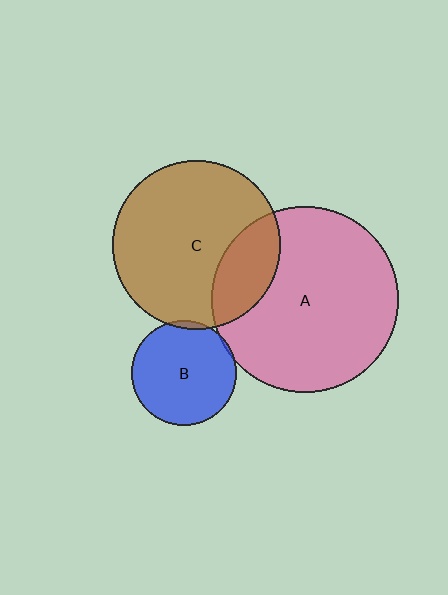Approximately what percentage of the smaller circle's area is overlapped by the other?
Approximately 5%.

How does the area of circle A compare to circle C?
Approximately 1.2 times.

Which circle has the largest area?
Circle A (pink).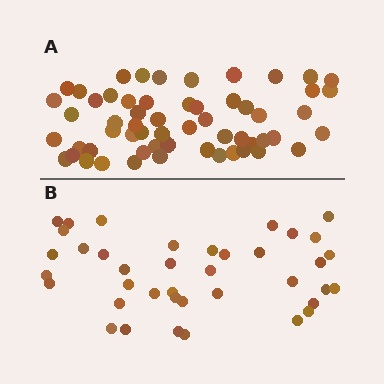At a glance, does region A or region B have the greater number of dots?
Region A (the top region) has more dots.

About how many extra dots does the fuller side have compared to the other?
Region A has approximately 20 more dots than region B.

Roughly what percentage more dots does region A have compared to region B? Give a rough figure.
About 50% more.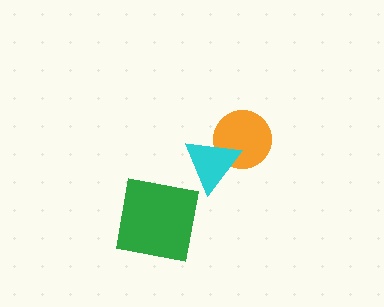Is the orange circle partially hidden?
Yes, it is partially covered by another shape.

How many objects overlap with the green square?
0 objects overlap with the green square.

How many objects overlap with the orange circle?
1 object overlaps with the orange circle.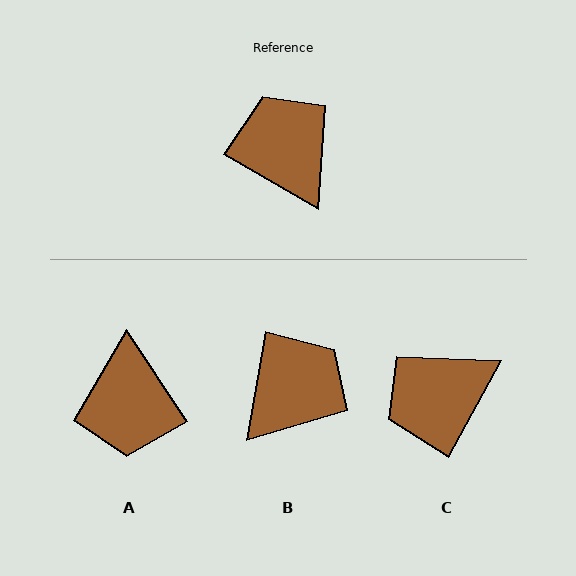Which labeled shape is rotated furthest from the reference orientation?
A, about 154 degrees away.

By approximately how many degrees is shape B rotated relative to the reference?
Approximately 70 degrees clockwise.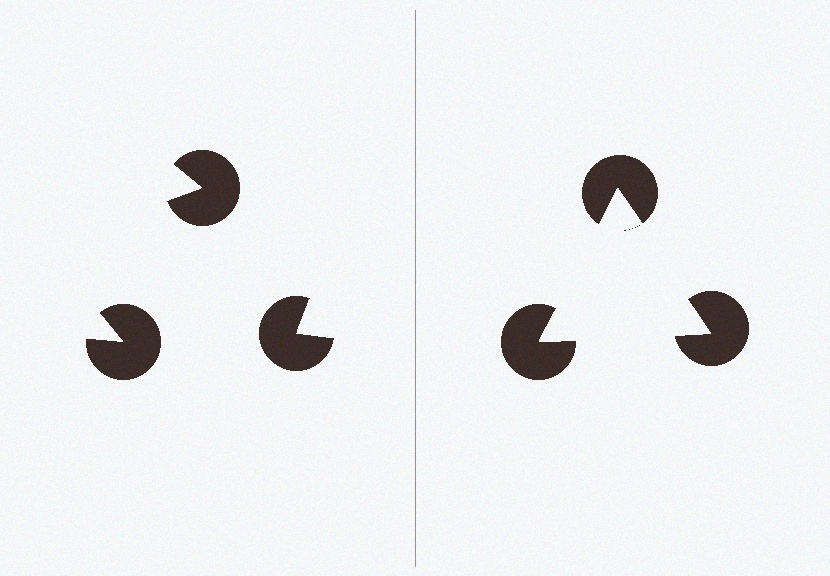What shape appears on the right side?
An illusory triangle.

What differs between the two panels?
The pac-man discs are positioned identically on both sides; only the wedge orientations differ. On the right they align to a triangle; on the left they are misaligned.